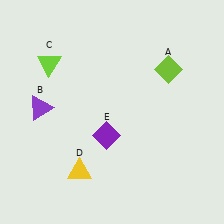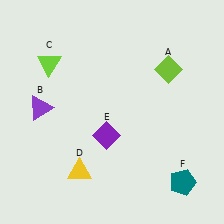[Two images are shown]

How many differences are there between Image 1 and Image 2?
There is 1 difference between the two images.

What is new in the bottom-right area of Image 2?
A teal pentagon (F) was added in the bottom-right area of Image 2.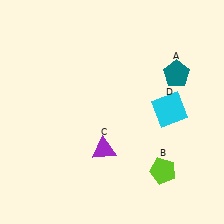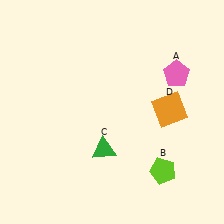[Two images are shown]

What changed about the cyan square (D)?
In Image 1, D is cyan. In Image 2, it changed to orange.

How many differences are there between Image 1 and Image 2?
There are 3 differences between the two images.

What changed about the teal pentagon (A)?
In Image 1, A is teal. In Image 2, it changed to pink.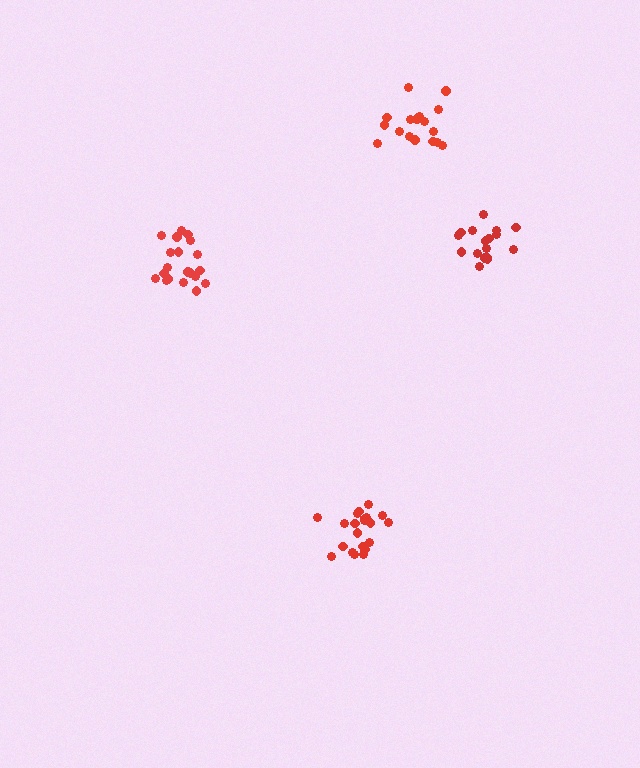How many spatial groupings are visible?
There are 4 spatial groupings.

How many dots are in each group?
Group 1: 17 dots, Group 2: 20 dots, Group 3: 17 dots, Group 4: 21 dots (75 total).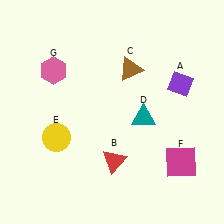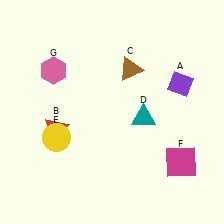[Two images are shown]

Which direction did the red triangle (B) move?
The red triangle (B) moved left.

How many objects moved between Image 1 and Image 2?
1 object moved between the two images.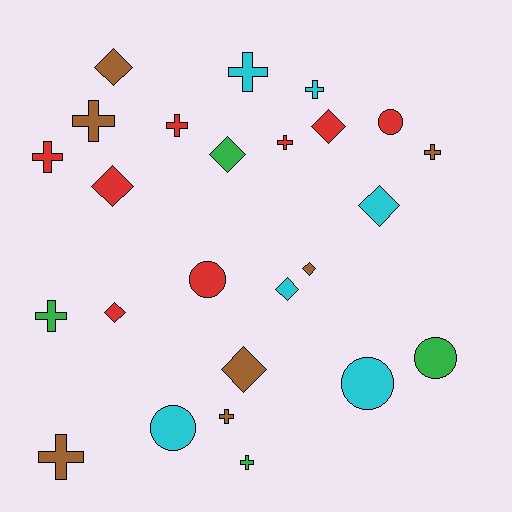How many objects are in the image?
There are 25 objects.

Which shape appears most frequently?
Cross, with 11 objects.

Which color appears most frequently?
Red, with 8 objects.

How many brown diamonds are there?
There are 3 brown diamonds.